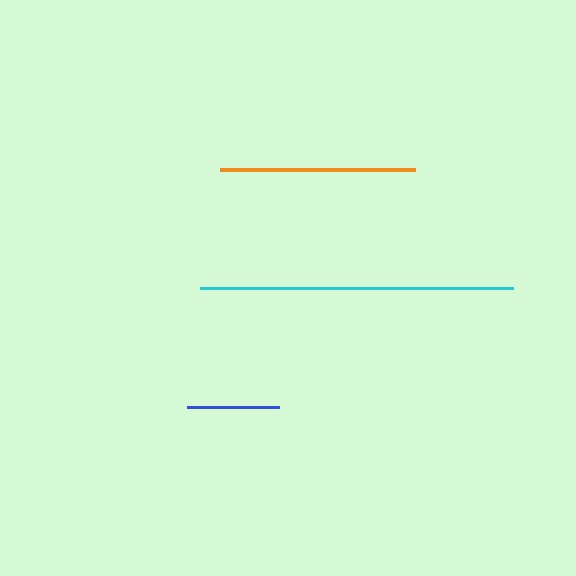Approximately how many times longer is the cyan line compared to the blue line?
The cyan line is approximately 3.4 times the length of the blue line.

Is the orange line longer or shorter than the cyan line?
The cyan line is longer than the orange line.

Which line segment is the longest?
The cyan line is the longest at approximately 314 pixels.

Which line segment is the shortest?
The blue line is the shortest at approximately 92 pixels.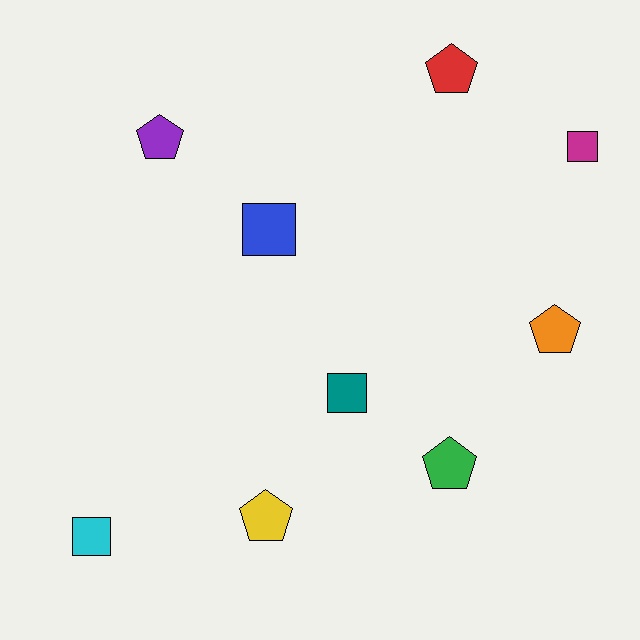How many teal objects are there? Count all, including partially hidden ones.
There is 1 teal object.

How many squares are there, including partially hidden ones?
There are 4 squares.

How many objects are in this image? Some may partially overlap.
There are 9 objects.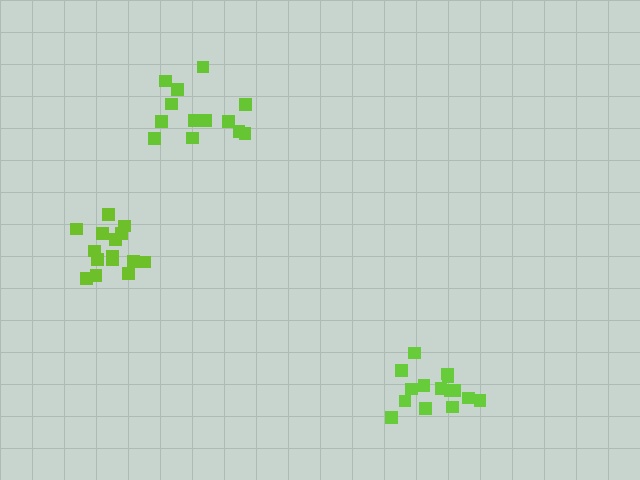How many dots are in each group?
Group 1: 15 dots, Group 2: 15 dots, Group 3: 13 dots (43 total).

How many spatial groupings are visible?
There are 3 spatial groupings.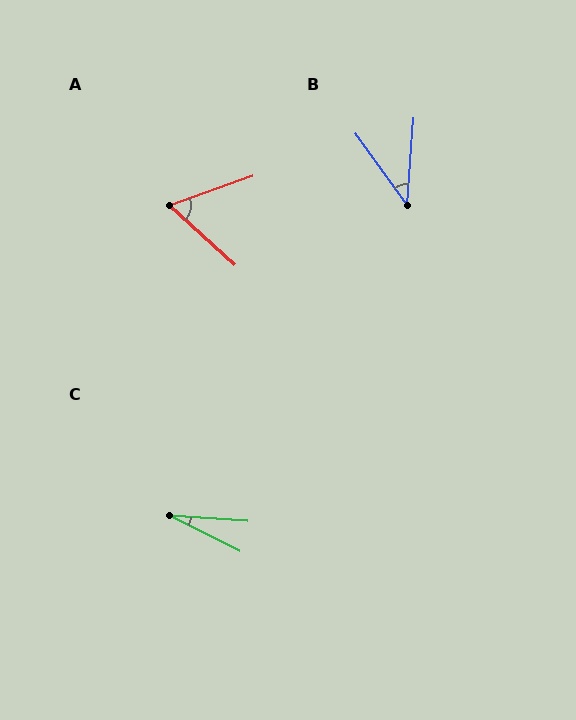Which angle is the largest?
A, at approximately 62 degrees.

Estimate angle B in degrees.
Approximately 40 degrees.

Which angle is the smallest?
C, at approximately 23 degrees.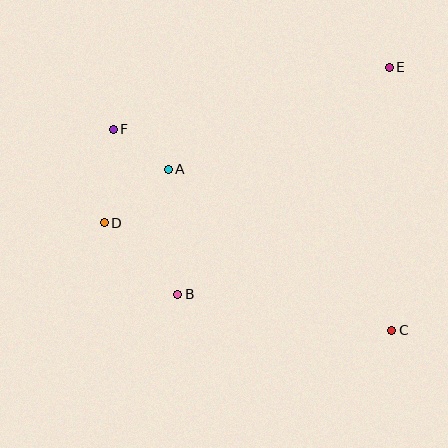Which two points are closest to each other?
Points A and F are closest to each other.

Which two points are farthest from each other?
Points C and F are farthest from each other.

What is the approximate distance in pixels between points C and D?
The distance between C and D is approximately 307 pixels.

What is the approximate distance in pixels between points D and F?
The distance between D and F is approximately 94 pixels.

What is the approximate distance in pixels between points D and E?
The distance between D and E is approximately 325 pixels.